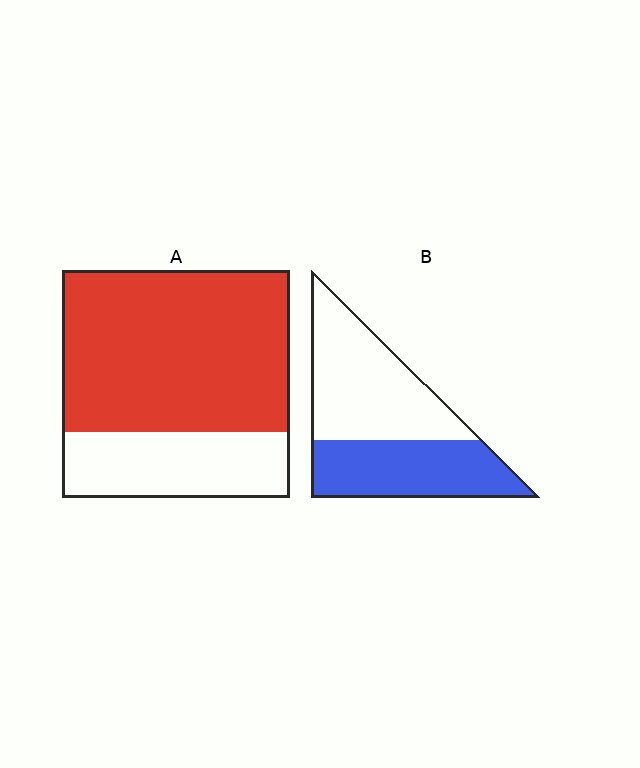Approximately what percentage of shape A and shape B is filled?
A is approximately 70% and B is approximately 45%.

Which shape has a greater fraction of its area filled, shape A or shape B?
Shape A.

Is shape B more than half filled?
No.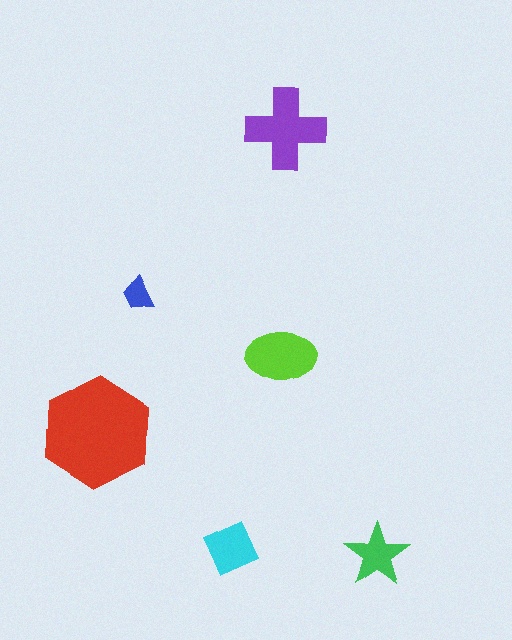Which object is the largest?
The red hexagon.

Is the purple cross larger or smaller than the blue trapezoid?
Larger.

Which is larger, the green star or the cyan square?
The cyan square.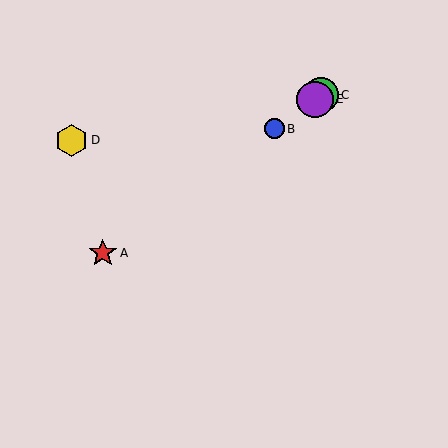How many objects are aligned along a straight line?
4 objects (A, B, C, E) are aligned along a straight line.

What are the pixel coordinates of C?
Object C is at (321, 95).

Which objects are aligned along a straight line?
Objects A, B, C, E are aligned along a straight line.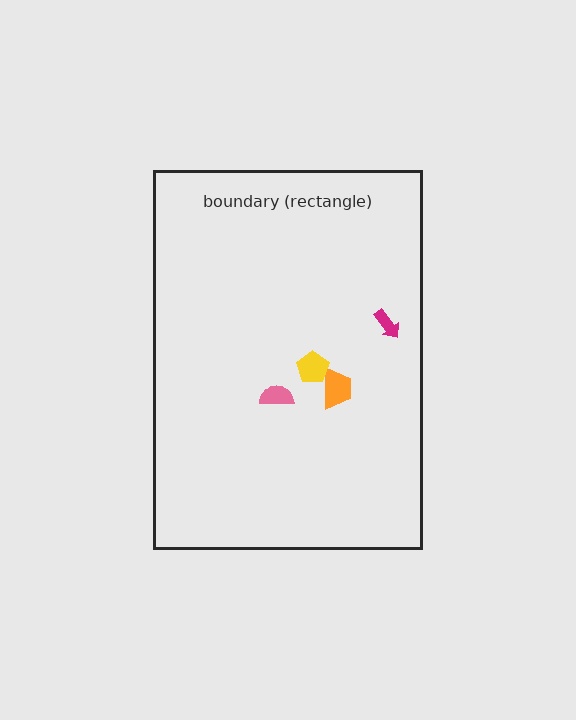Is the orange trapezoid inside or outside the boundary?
Inside.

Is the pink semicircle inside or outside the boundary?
Inside.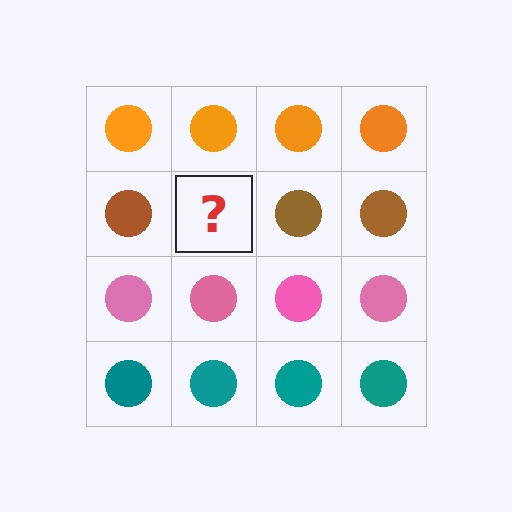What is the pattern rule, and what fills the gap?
The rule is that each row has a consistent color. The gap should be filled with a brown circle.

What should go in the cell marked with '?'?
The missing cell should contain a brown circle.